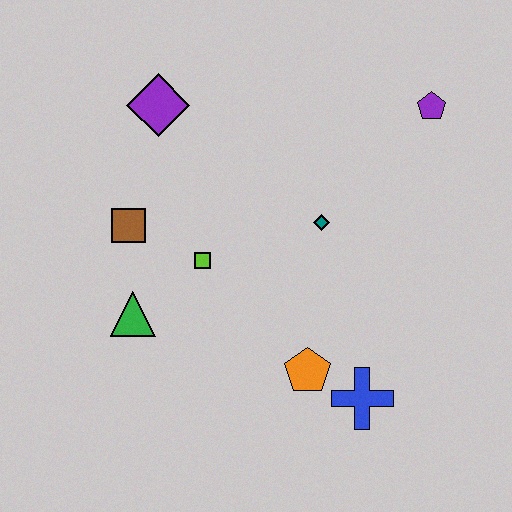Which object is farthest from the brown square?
The purple pentagon is farthest from the brown square.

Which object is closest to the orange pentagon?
The blue cross is closest to the orange pentagon.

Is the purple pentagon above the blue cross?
Yes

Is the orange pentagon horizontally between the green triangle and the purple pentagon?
Yes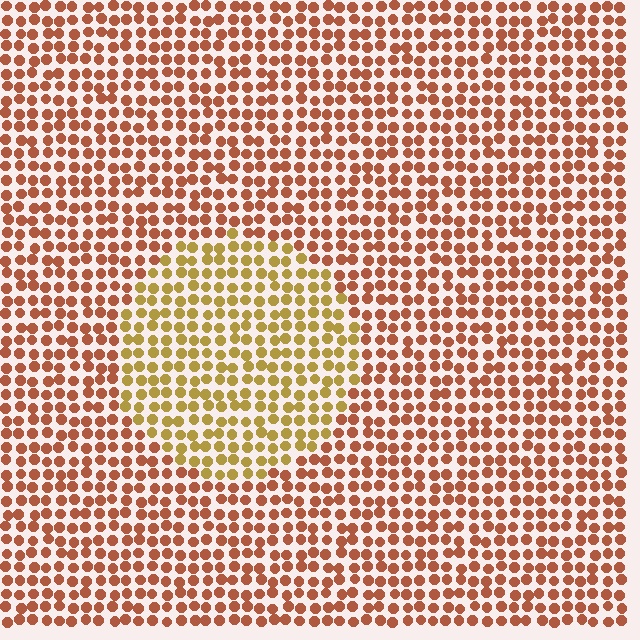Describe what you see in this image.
The image is filled with small brown elements in a uniform arrangement. A circle-shaped region is visible where the elements are tinted to a slightly different hue, forming a subtle color boundary.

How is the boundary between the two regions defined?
The boundary is defined purely by a slight shift in hue (about 35 degrees). Spacing, size, and orientation are identical on both sides.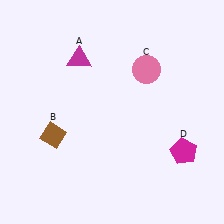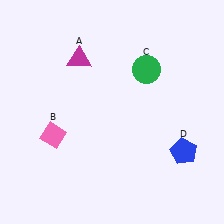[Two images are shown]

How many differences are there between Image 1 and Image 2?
There are 3 differences between the two images.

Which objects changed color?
B changed from brown to pink. C changed from pink to green. D changed from magenta to blue.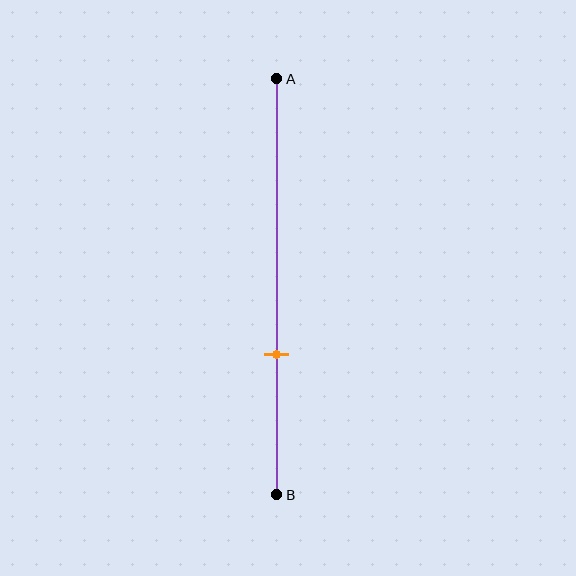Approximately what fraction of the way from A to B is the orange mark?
The orange mark is approximately 65% of the way from A to B.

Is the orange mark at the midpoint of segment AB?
No, the mark is at about 65% from A, not at the 50% midpoint.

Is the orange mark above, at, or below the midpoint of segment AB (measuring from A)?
The orange mark is below the midpoint of segment AB.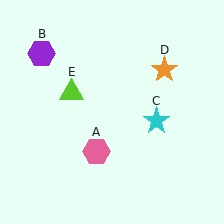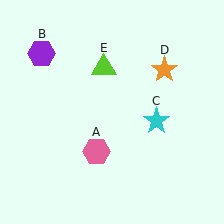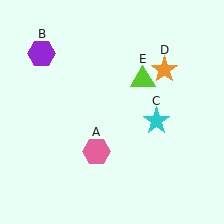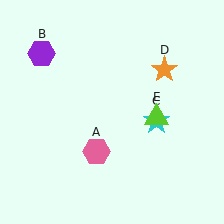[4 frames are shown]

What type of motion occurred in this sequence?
The lime triangle (object E) rotated clockwise around the center of the scene.